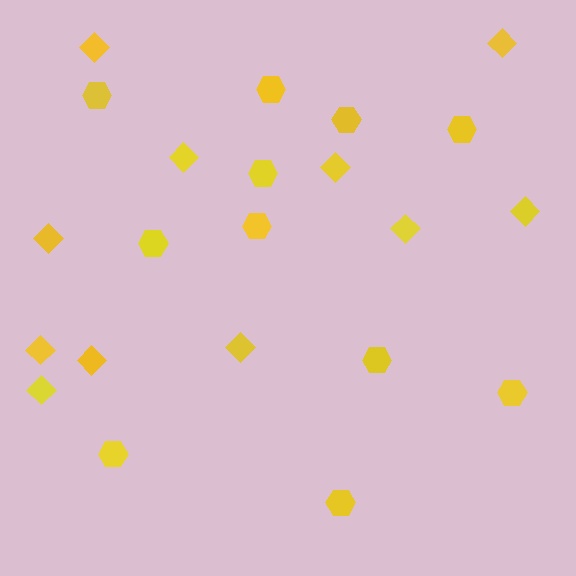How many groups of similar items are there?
There are 2 groups: one group of hexagons (11) and one group of diamonds (11).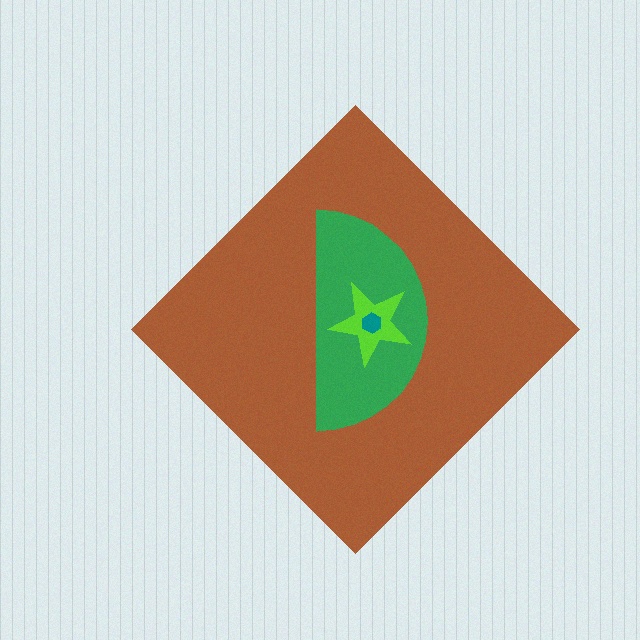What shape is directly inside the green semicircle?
The lime star.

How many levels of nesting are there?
4.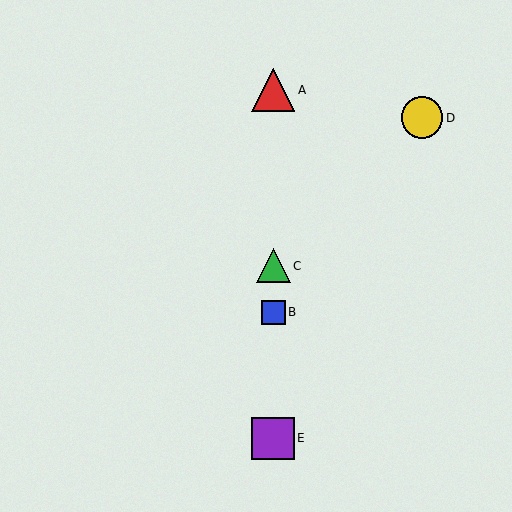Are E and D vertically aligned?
No, E is at x≈273 and D is at x≈422.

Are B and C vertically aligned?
Yes, both are at x≈273.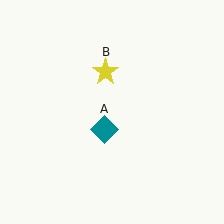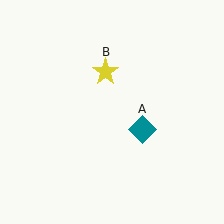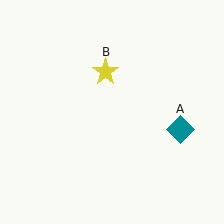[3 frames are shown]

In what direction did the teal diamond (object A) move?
The teal diamond (object A) moved right.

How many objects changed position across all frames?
1 object changed position: teal diamond (object A).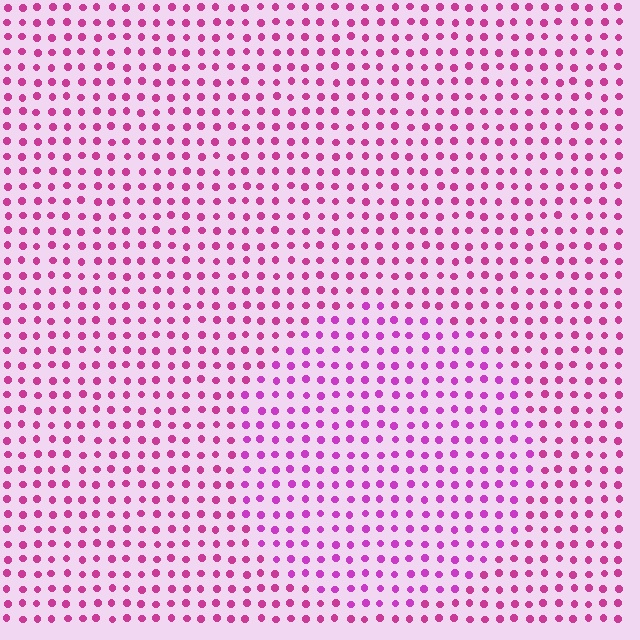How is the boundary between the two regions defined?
The boundary is defined purely by a slight shift in hue (about 20 degrees). Spacing, size, and orientation are identical on both sides.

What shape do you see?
I see a circle.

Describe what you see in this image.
The image is filled with small magenta elements in a uniform arrangement. A circle-shaped region is visible where the elements are tinted to a slightly different hue, forming a subtle color boundary.